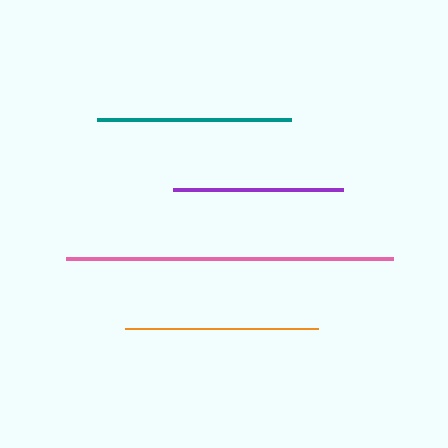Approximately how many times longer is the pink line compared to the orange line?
The pink line is approximately 1.7 times the length of the orange line.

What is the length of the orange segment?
The orange segment is approximately 193 pixels long.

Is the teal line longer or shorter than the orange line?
The teal line is longer than the orange line.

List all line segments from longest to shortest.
From longest to shortest: pink, teal, orange, purple.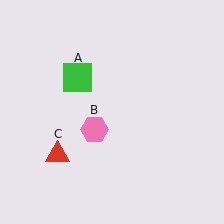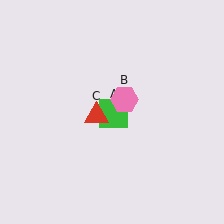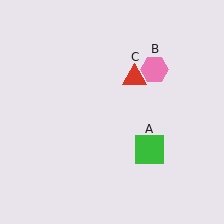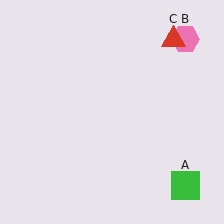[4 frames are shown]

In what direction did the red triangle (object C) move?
The red triangle (object C) moved up and to the right.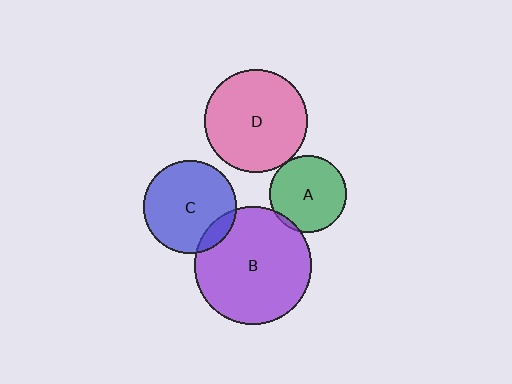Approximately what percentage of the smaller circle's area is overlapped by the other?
Approximately 5%.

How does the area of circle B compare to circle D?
Approximately 1.3 times.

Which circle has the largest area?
Circle B (purple).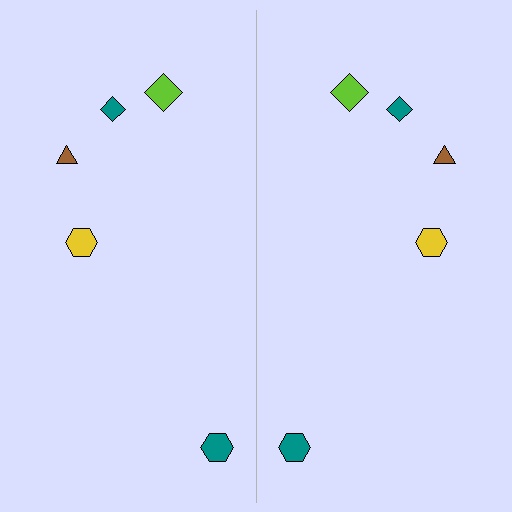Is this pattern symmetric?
Yes, this pattern has bilateral (reflection) symmetry.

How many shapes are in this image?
There are 10 shapes in this image.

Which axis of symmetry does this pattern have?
The pattern has a vertical axis of symmetry running through the center of the image.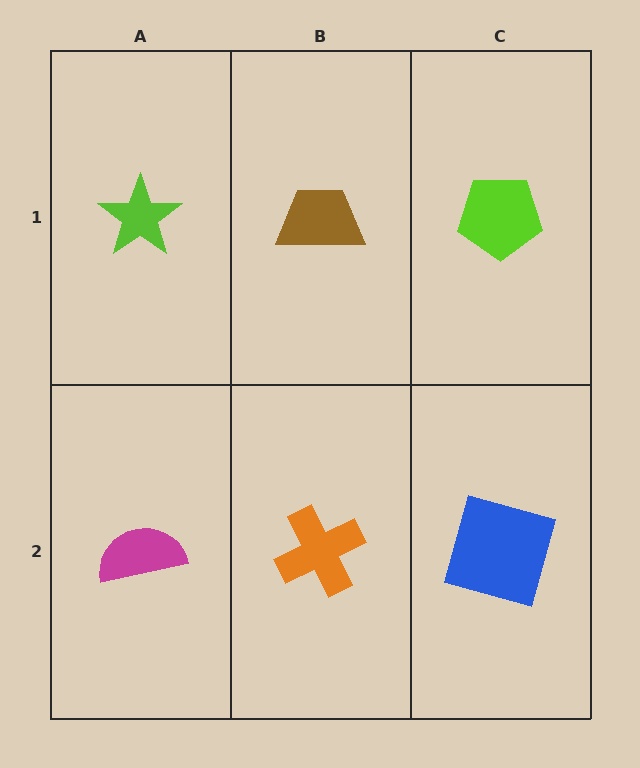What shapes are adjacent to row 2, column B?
A brown trapezoid (row 1, column B), a magenta semicircle (row 2, column A), a blue square (row 2, column C).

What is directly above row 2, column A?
A lime star.